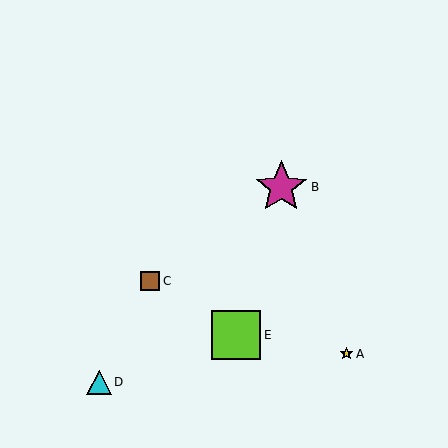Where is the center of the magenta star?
The center of the magenta star is at (281, 187).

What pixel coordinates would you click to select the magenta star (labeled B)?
Click at (281, 187) to select the magenta star B.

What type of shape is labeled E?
Shape E is a lime square.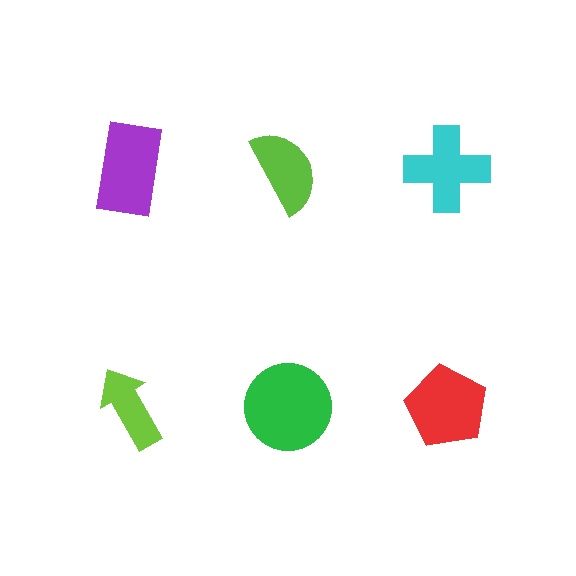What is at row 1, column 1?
A purple rectangle.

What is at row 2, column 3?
A red pentagon.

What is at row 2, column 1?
A lime arrow.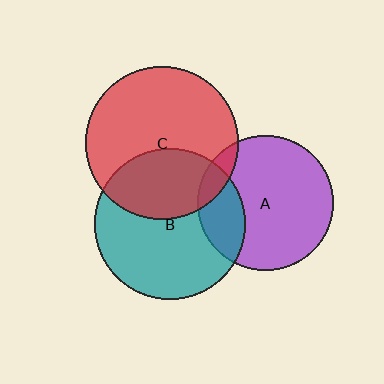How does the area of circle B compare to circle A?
Approximately 1.3 times.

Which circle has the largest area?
Circle C (red).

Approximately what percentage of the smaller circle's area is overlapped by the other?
Approximately 35%.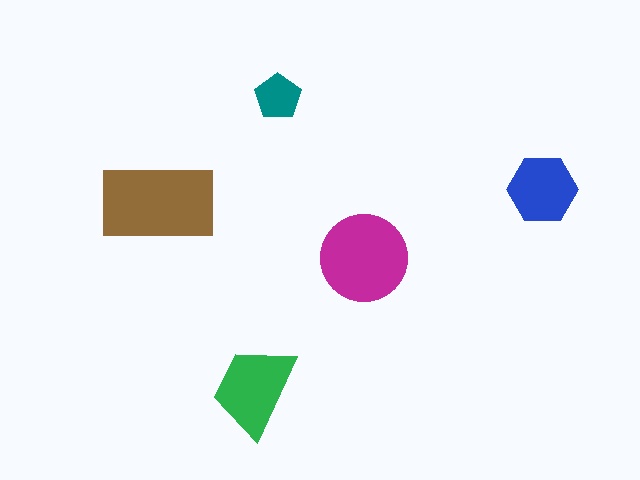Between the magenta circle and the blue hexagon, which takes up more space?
The magenta circle.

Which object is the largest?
The brown rectangle.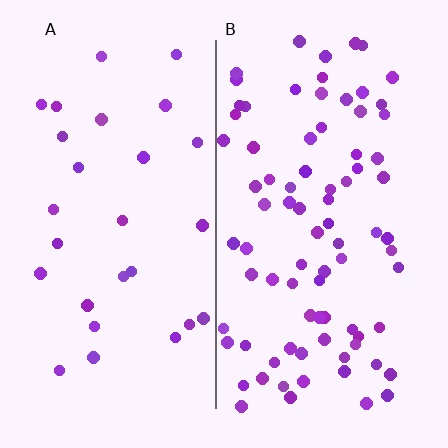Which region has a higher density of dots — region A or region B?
B (the right).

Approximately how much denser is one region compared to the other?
Approximately 2.9× — region B over region A.